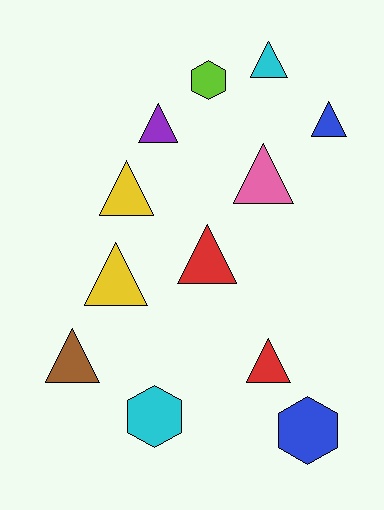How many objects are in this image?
There are 12 objects.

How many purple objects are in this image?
There is 1 purple object.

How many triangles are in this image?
There are 9 triangles.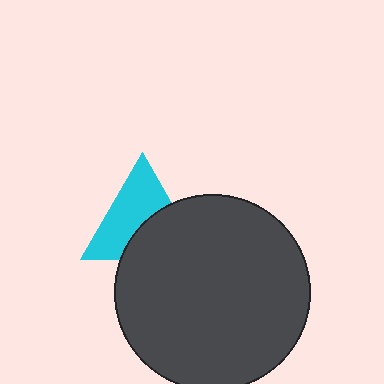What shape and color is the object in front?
The object in front is a dark gray circle.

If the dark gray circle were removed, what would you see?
You would see the complete cyan triangle.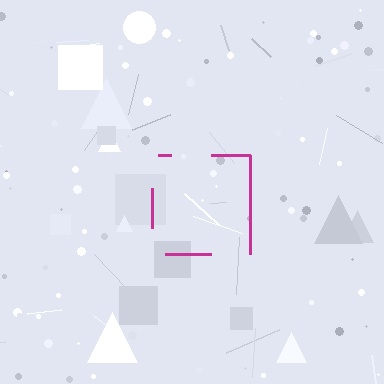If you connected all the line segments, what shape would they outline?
They would outline a square.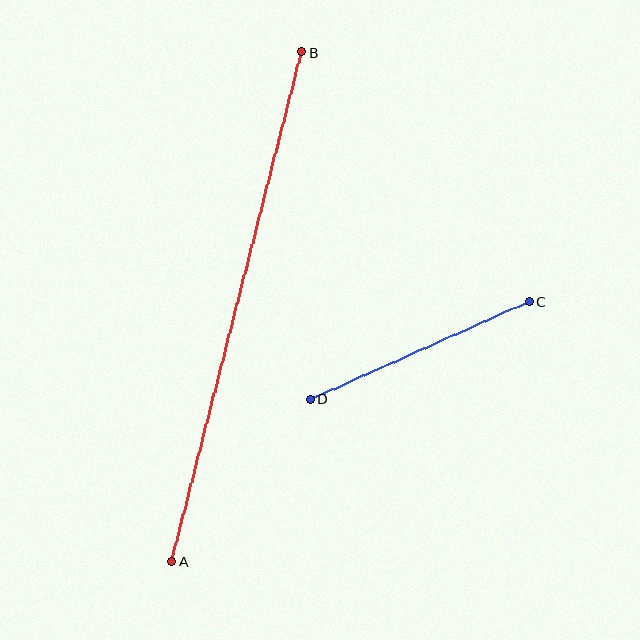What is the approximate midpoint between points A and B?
The midpoint is at approximately (236, 307) pixels.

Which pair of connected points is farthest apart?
Points A and B are farthest apart.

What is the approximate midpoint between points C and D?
The midpoint is at approximately (420, 350) pixels.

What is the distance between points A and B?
The distance is approximately 526 pixels.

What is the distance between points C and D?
The distance is approximately 239 pixels.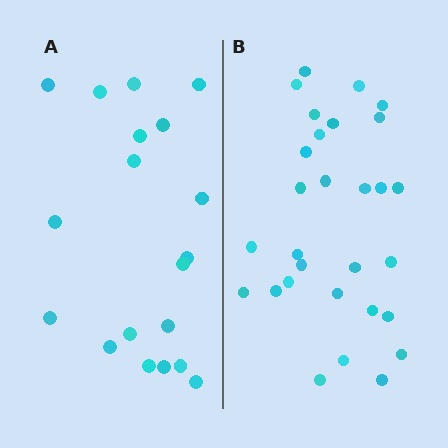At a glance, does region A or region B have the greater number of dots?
Region B (the right region) has more dots.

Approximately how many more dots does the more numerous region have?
Region B has roughly 10 or so more dots than region A.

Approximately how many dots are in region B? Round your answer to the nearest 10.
About 30 dots. (The exact count is 29, which rounds to 30.)